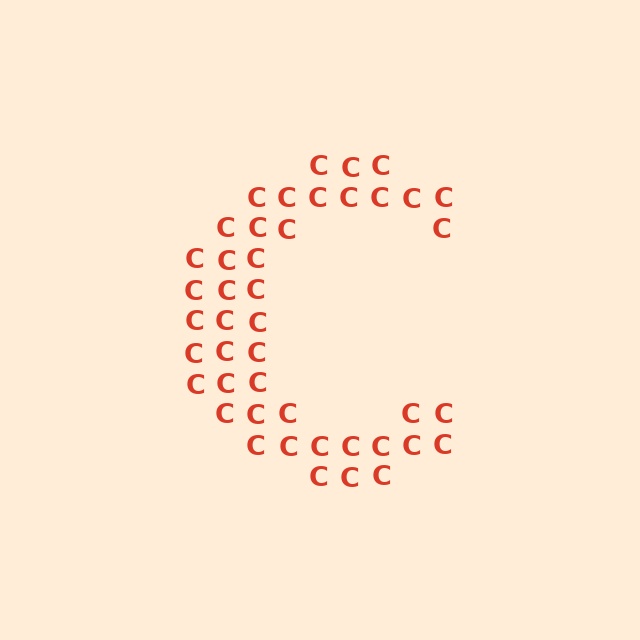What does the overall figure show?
The overall figure shows the letter C.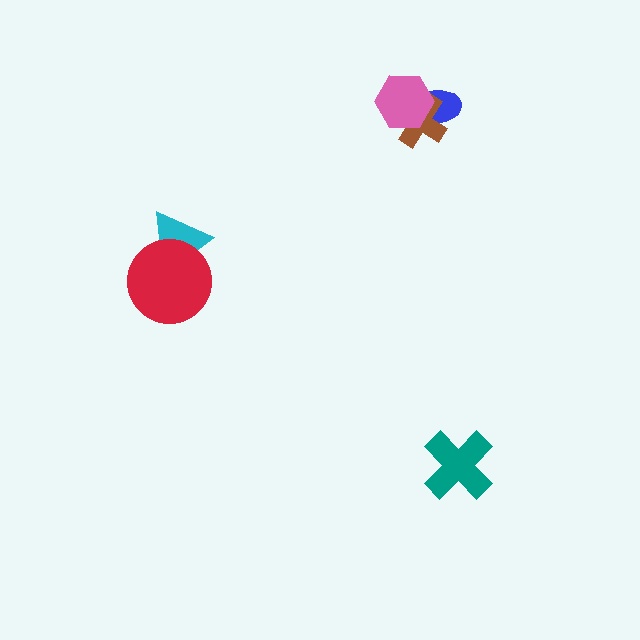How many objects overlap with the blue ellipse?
2 objects overlap with the blue ellipse.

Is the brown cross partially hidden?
Yes, it is partially covered by another shape.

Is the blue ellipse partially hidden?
Yes, it is partially covered by another shape.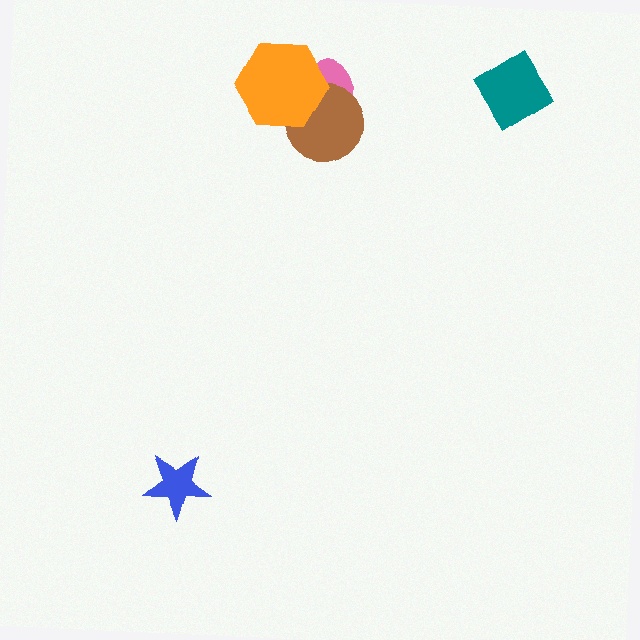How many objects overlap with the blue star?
0 objects overlap with the blue star.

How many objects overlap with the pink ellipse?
2 objects overlap with the pink ellipse.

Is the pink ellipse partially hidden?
Yes, it is partially covered by another shape.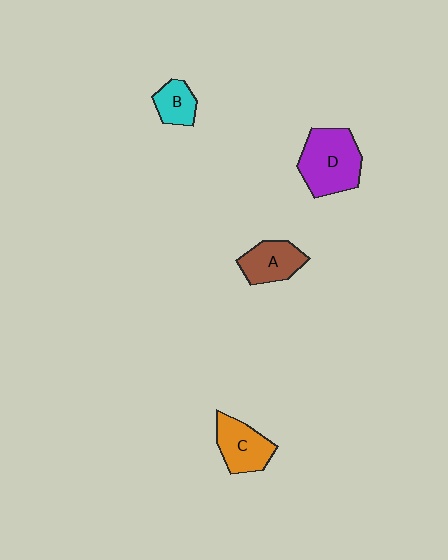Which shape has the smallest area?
Shape B (cyan).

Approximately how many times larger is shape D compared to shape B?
Approximately 2.2 times.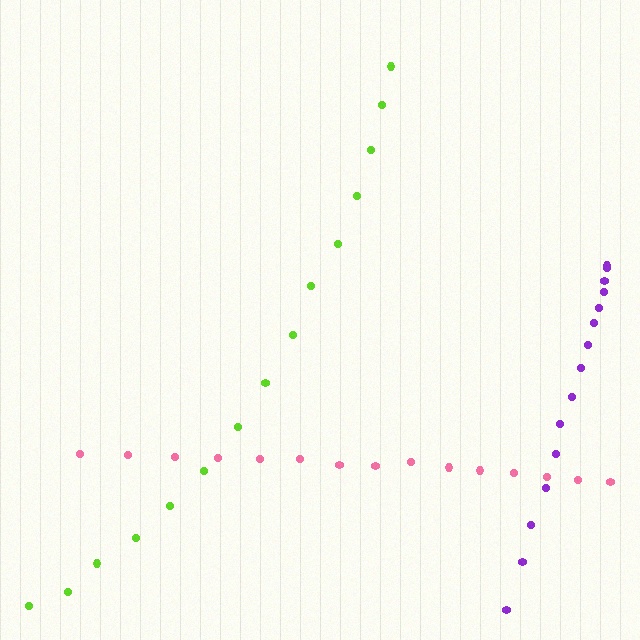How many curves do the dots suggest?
There are 3 distinct paths.